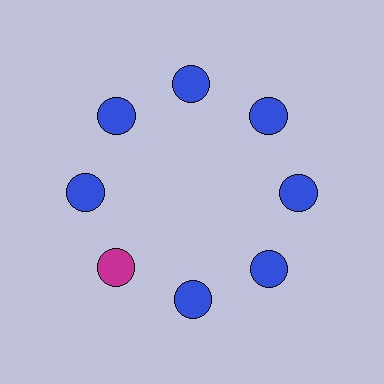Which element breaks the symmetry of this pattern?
The magenta circle at roughly the 8 o'clock position breaks the symmetry. All other shapes are blue circles.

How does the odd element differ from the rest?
It has a different color: magenta instead of blue.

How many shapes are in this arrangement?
There are 8 shapes arranged in a ring pattern.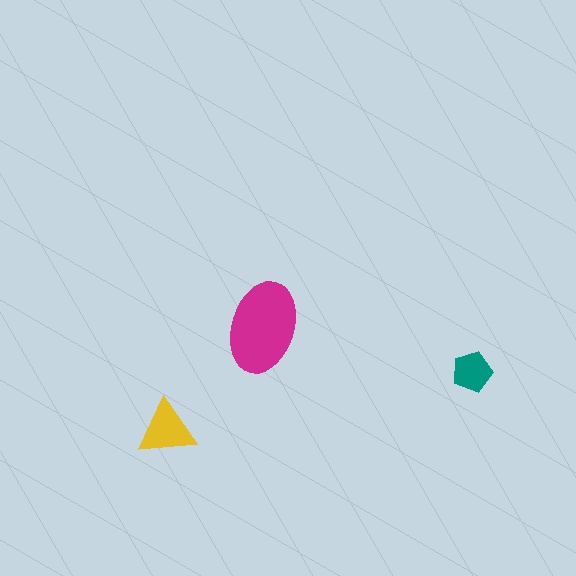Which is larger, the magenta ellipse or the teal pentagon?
The magenta ellipse.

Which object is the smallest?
The teal pentagon.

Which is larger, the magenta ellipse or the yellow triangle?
The magenta ellipse.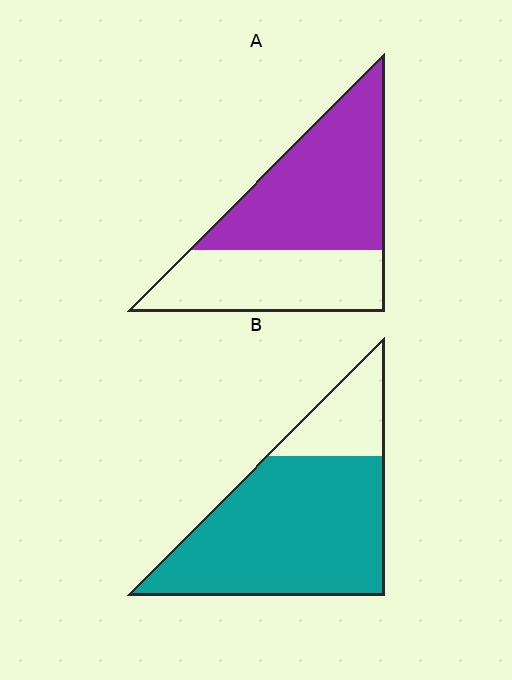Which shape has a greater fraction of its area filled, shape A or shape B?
Shape B.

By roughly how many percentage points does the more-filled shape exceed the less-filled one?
By roughly 20 percentage points (B over A).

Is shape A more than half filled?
Yes.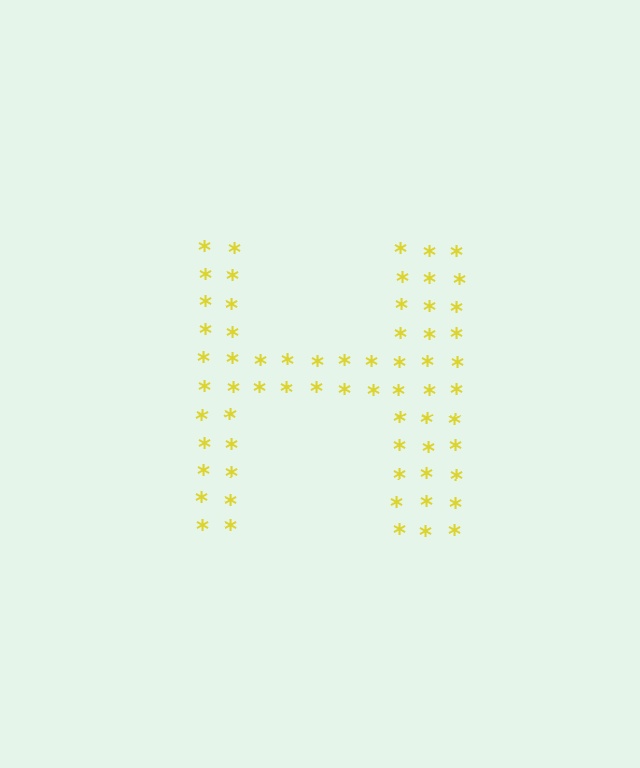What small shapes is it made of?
It is made of small asterisks.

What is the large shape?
The large shape is the letter H.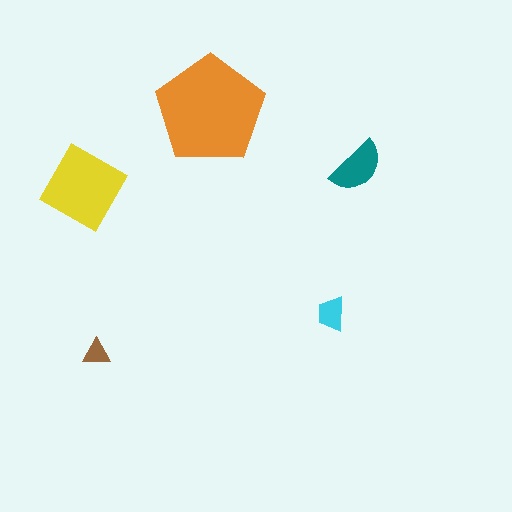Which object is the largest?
The orange pentagon.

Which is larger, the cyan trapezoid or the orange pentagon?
The orange pentagon.